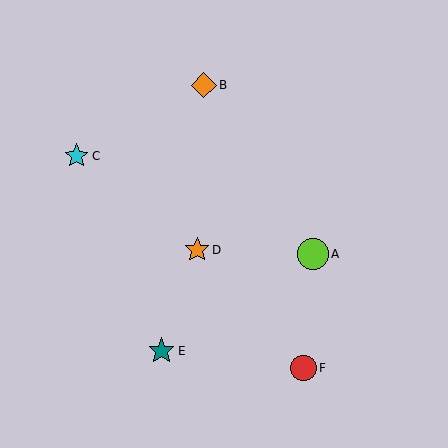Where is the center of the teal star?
The center of the teal star is at (162, 351).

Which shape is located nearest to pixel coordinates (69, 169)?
The cyan star (labeled C) at (76, 156) is nearest to that location.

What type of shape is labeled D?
Shape D is an orange star.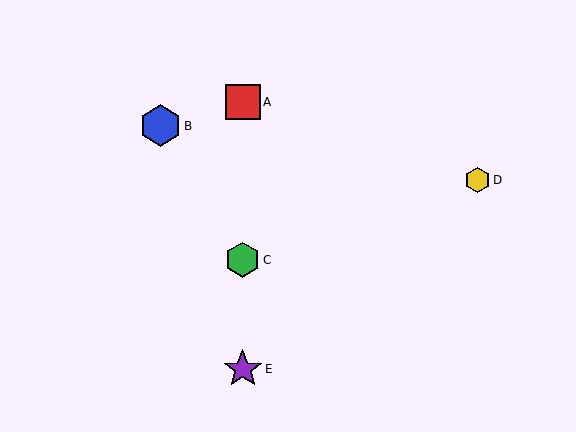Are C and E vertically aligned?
Yes, both are at x≈243.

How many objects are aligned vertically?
3 objects (A, C, E) are aligned vertically.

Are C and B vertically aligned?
No, C is at x≈243 and B is at x≈160.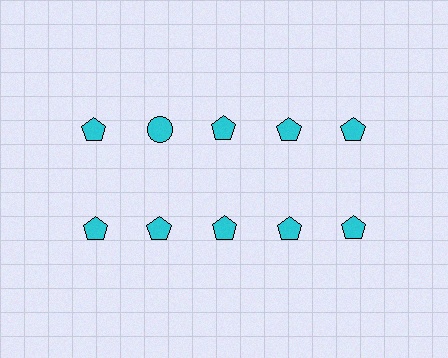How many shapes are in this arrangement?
There are 10 shapes arranged in a grid pattern.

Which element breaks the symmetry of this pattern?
The cyan circle in the top row, second from left column breaks the symmetry. All other shapes are cyan pentagons.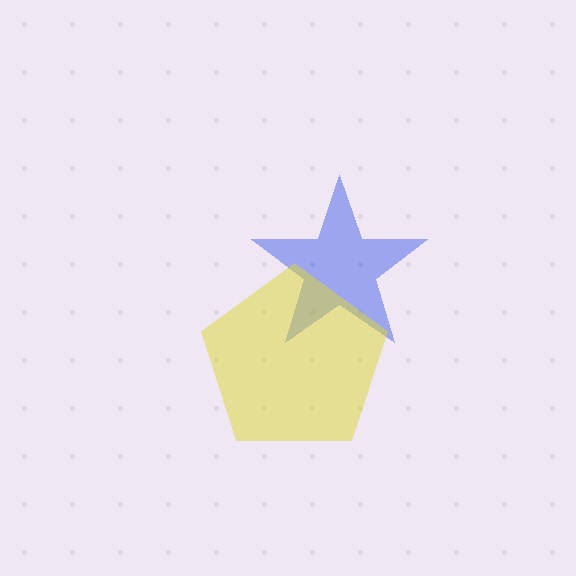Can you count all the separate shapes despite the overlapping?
Yes, there are 2 separate shapes.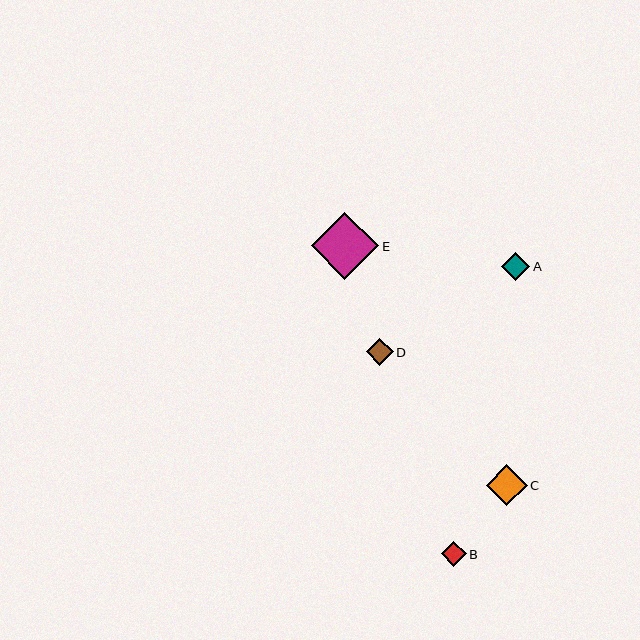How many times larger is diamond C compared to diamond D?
Diamond C is approximately 1.5 times the size of diamond D.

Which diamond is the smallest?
Diamond B is the smallest with a size of approximately 25 pixels.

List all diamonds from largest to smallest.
From largest to smallest: E, C, A, D, B.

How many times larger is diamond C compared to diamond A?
Diamond C is approximately 1.4 times the size of diamond A.